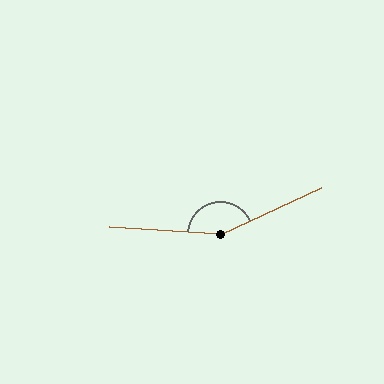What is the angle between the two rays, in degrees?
Approximately 151 degrees.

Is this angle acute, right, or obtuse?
It is obtuse.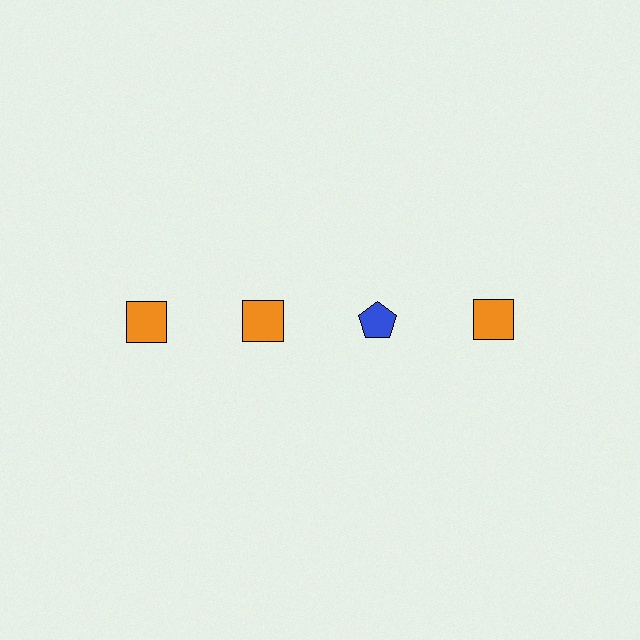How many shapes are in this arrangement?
There are 4 shapes arranged in a grid pattern.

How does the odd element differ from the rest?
It differs in both color (blue instead of orange) and shape (pentagon instead of square).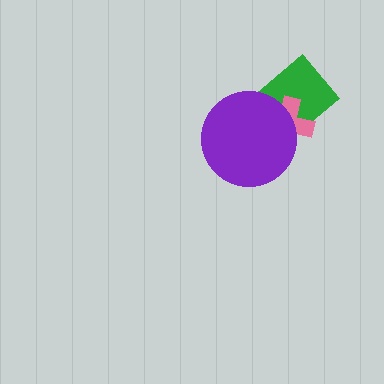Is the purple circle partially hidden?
No, no other shape covers it.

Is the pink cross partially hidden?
Yes, it is partially covered by another shape.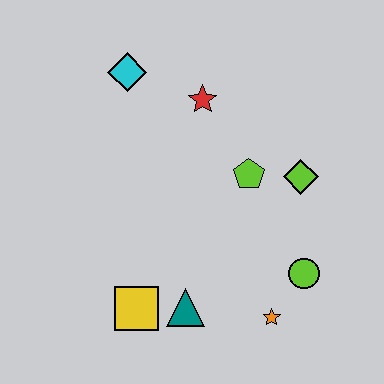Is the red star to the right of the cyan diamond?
Yes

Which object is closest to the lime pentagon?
The lime diamond is closest to the lime pentagon.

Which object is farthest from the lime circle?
The cyan diamond is farthest from the lime circle.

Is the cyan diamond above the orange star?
Yes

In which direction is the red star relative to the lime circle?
The red star is above the lime circle.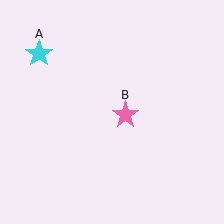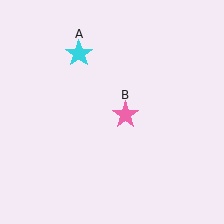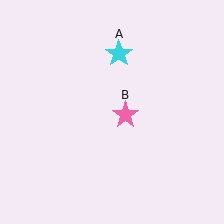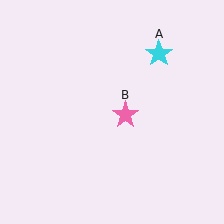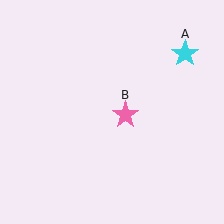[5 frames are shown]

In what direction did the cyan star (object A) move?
The cyan star (object A) moved right.